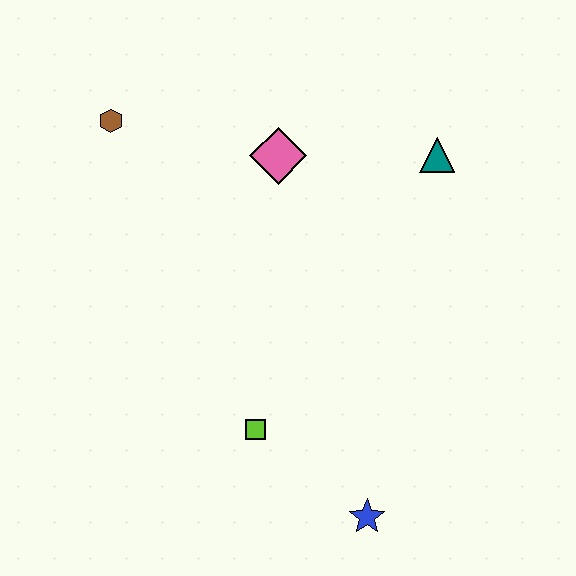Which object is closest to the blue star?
The lime square is closest to the blue star.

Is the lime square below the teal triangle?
Yes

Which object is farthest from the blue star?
The brown hexagon is farthest from the blue star.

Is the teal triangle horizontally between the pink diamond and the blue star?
No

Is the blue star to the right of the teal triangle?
No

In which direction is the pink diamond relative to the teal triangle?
The pink diamond is to the left of the teal triangle.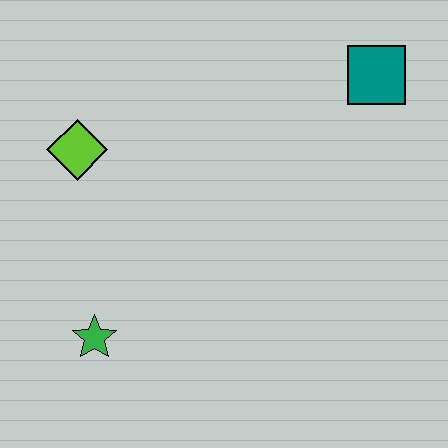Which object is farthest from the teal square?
The green star is farthest from the teal square.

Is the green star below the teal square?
Yes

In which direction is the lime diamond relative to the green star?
The lime diamond is above the green star.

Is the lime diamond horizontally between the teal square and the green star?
No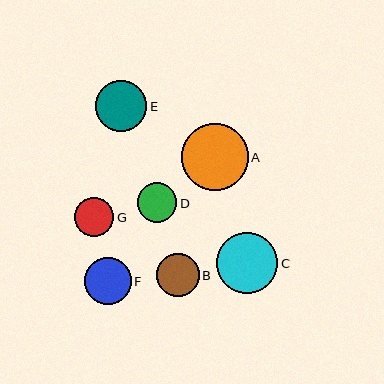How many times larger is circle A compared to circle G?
Circle A is approximately 1.7 times the size of circle G.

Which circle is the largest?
Circle A is the largest with a size of approximately 67 pixels.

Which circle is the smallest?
Circle G is the smallest with a size of approximately 39 pixels.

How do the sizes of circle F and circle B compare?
Circle F and circle B are approximately the same size.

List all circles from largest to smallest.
From largest to smallest: A, C, E, F, B, D, G.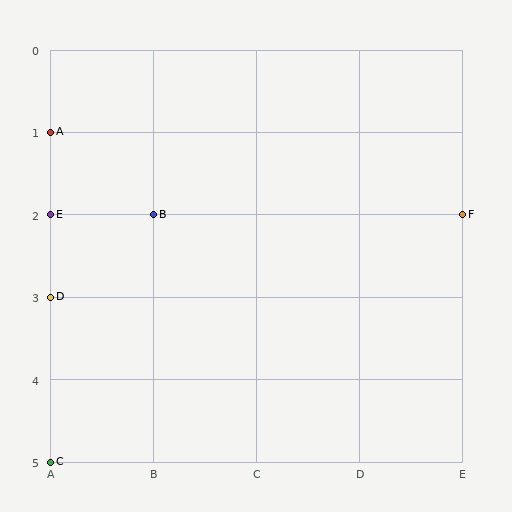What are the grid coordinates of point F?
Point F is at grid coordinates (E, 2).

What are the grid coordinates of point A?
Point A is at grid coordinates (A, 1).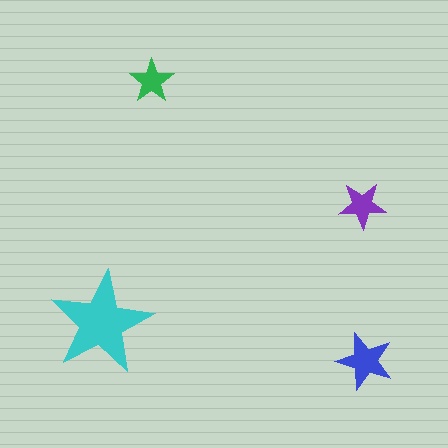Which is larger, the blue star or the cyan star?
The cyan one.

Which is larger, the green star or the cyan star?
The cyan one.